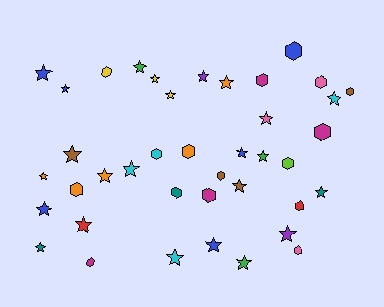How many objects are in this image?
There are 40 objects.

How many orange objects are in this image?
There are 5 orange objects.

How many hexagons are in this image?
There are 16 hexagons.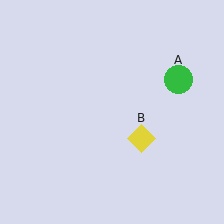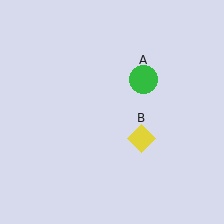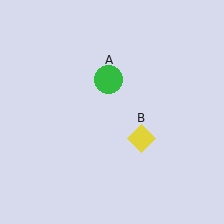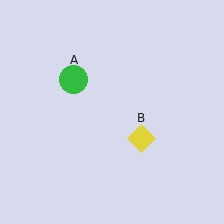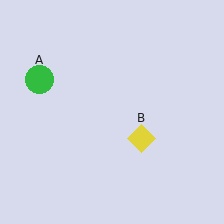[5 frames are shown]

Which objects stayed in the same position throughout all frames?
Yellow diamond (object B) remained stationary.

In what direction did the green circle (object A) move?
The green circle (object A) moved left.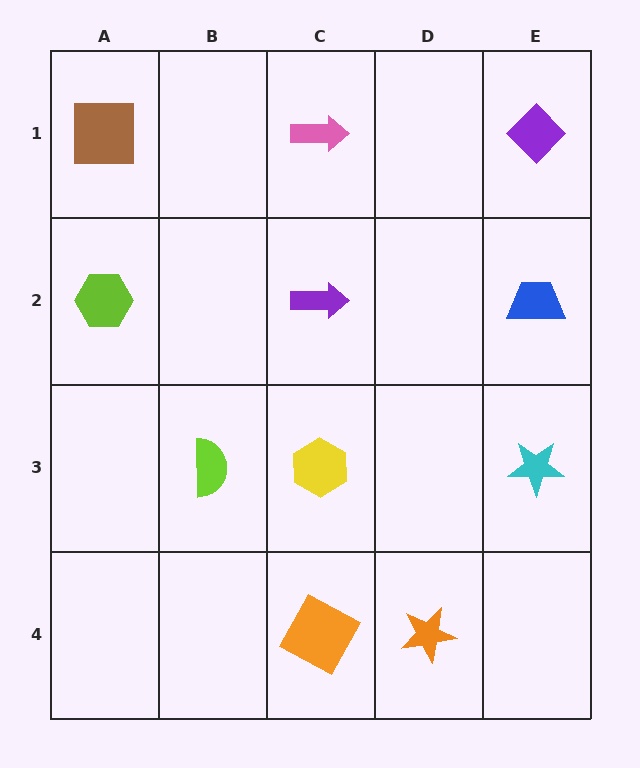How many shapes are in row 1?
3 shapes.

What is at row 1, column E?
A purple diamond.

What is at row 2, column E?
A blue trapezoid.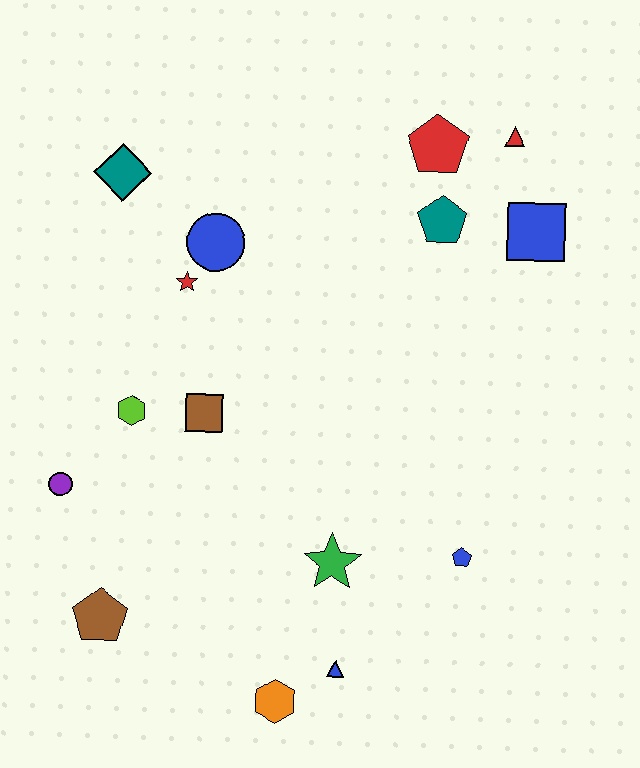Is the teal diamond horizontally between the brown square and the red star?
No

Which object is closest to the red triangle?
The red pentagon is closest to the red triangle.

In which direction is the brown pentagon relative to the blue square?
The brown pentagon is to the left of the blue square.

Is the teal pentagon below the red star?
No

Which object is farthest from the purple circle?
The red triangle is farthest from the purple circle.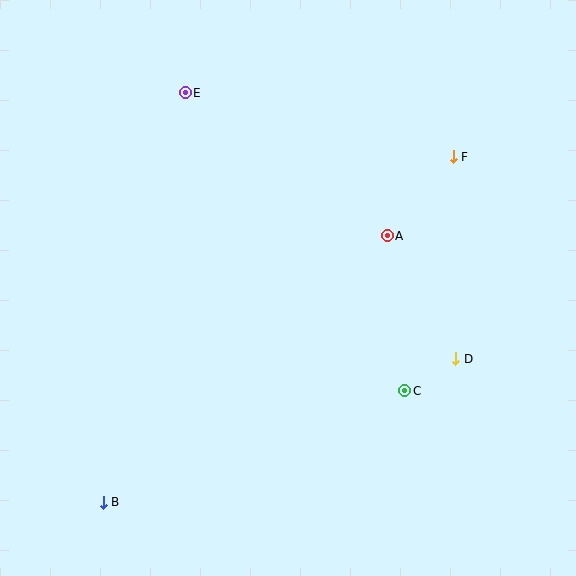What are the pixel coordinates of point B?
Point B is at (103, 502).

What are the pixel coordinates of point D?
Point D is at (456, 359).